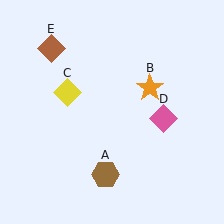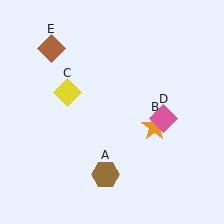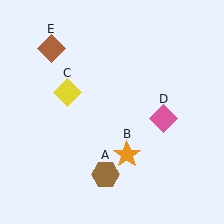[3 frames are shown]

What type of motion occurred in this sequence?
The orange star (object B) rotated clockwise around the center of the scene.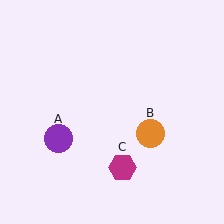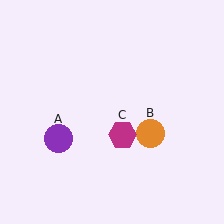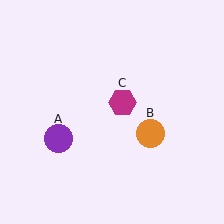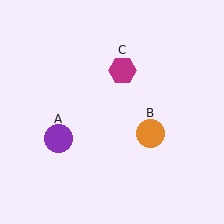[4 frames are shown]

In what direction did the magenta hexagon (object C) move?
The magenta hexagon (object C) moved up.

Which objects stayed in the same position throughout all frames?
Purple circle (object A) and orange circle (object B) remained stationary.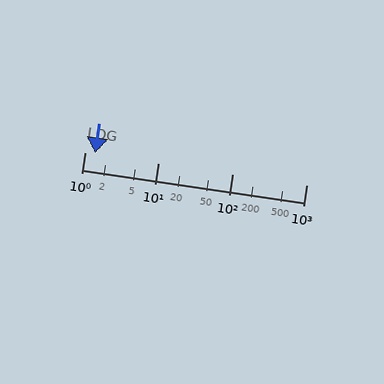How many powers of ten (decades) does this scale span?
The scale spans 3 decades, from 1 to 1000.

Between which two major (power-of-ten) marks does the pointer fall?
The pointer is between 1 and 10.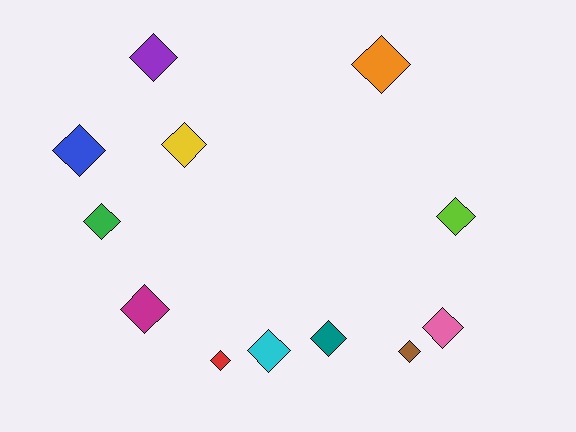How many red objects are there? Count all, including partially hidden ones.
There is 1 red object.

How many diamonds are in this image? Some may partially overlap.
There are 12 diamonds.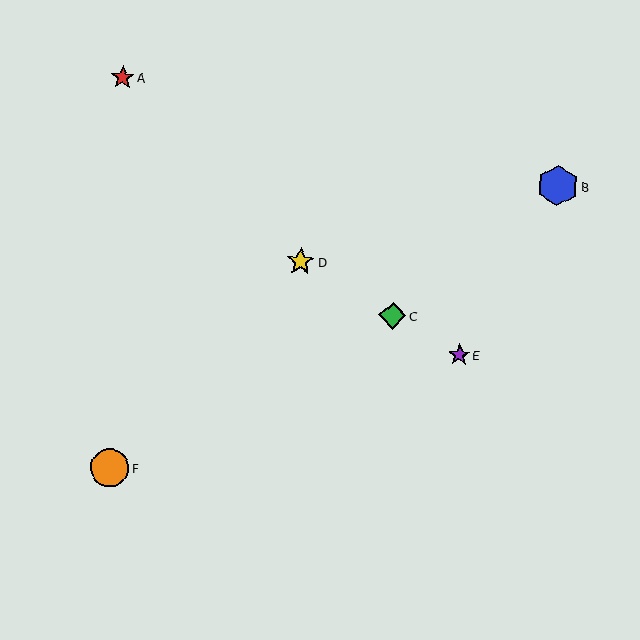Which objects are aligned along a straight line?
Objects C, D, E are aligned along a straight line.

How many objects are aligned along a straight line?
3 objects (C, D, E) are aligned along a straight line.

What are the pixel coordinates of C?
Object C is at (393, 316).